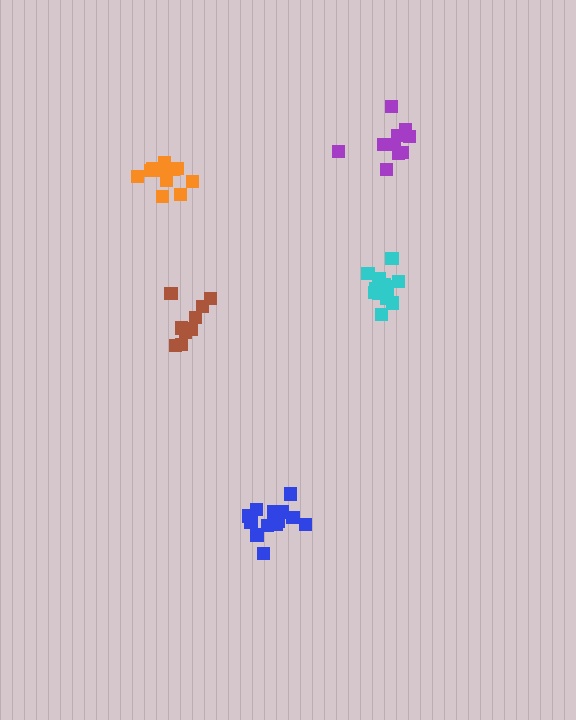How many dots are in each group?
Group 1: 14 dots, Group 2: 10 dots, Group 3: 9 dots, Group 4: 12 dots, Group 5: 11 dots (56 total).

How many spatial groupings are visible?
There are 5 spatial groupings.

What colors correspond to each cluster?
The clusters are colored: blue, purple, brown, cyan, orange.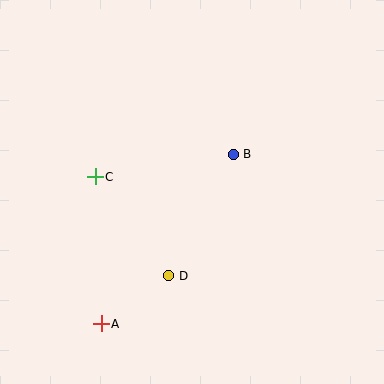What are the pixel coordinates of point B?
Point B is at (233, 154).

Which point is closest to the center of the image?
Point B at (233, 154) is closest to the center.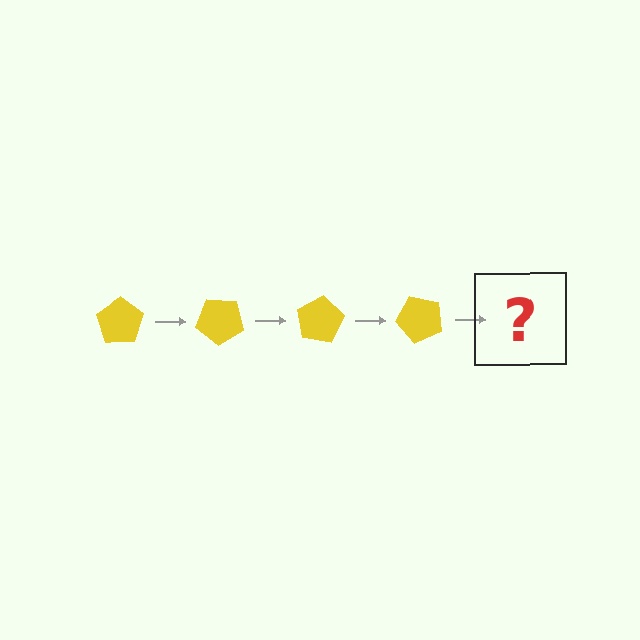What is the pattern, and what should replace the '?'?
The pattern is that the pentagon rotates 40 degrees each step. The '?' should be a yellow pentagon rotated 160 degrees.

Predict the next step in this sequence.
The next step is a yellow pentagon rotated 160 degrees.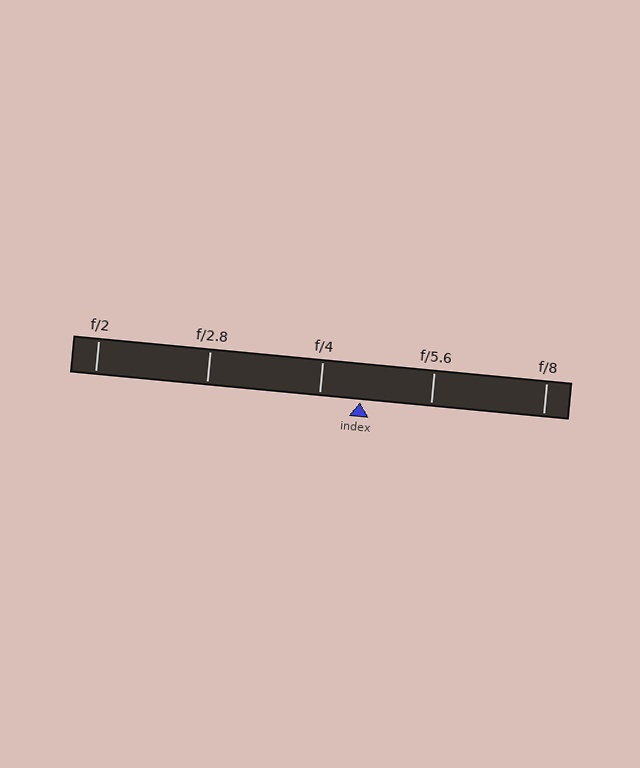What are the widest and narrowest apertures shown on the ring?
The widest aperture shown is f/2 and the narrowest is f/8.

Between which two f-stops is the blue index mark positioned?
The index mark is between f/4 and f/5.6.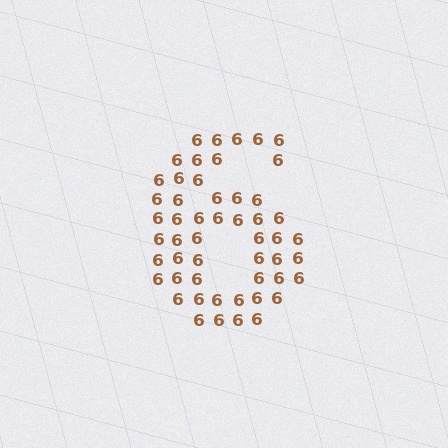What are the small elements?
The small elements are digit 6's.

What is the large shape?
The large shape is the digit 6.